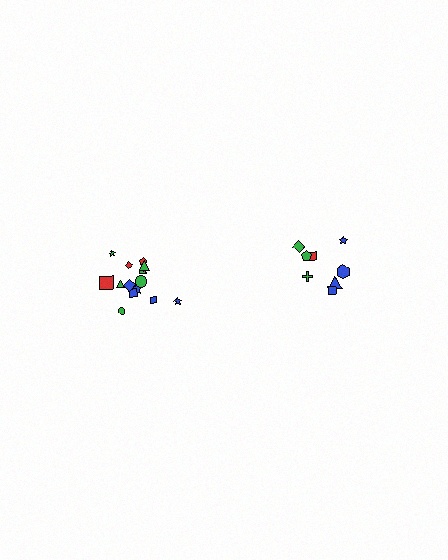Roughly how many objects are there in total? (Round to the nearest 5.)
Roughly 25 objects in total.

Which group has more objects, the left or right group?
The left group.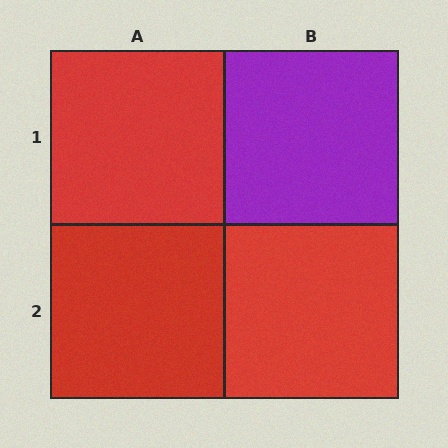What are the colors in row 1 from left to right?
Red, purple.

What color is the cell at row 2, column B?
Red.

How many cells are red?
3 cells are red.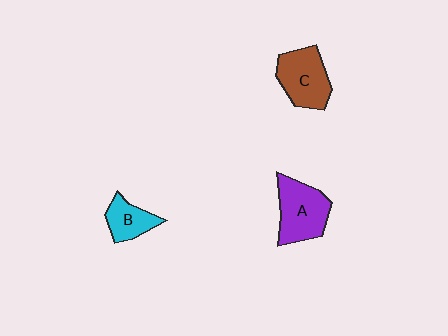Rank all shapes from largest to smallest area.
From largest to smallest: A (purple), C (brown), B (cyan).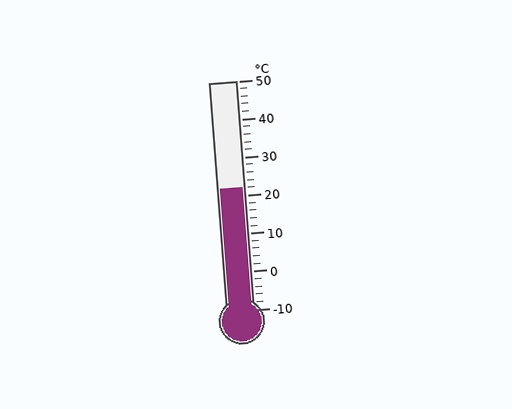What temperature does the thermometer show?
The thermometer shows approximately 22°C.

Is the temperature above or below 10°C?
The temperature is above 10°C.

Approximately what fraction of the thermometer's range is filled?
The thermometer is filled to approximately 55% of its range.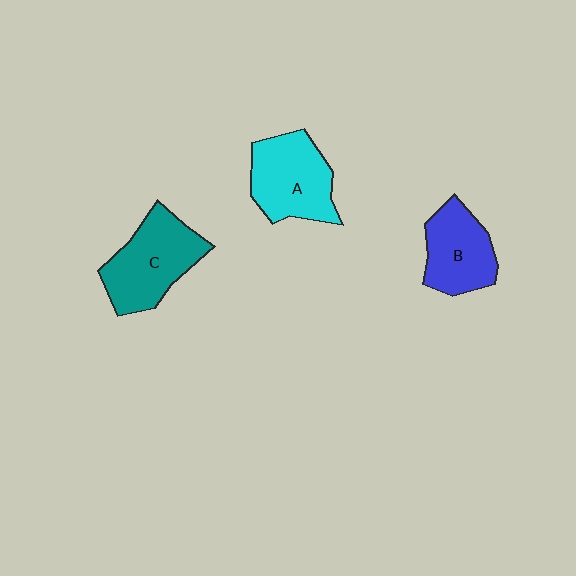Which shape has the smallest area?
Shape B (blue).